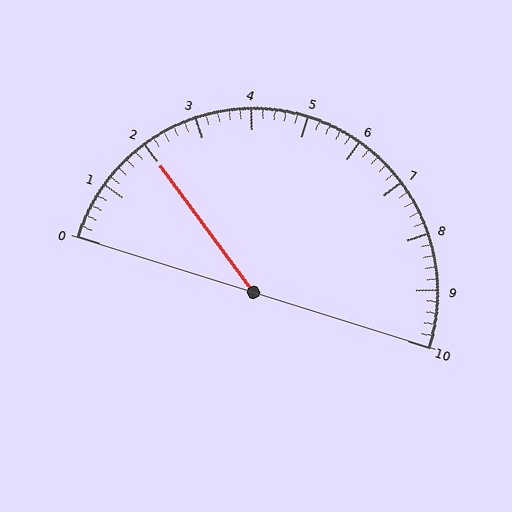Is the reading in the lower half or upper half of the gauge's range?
The reading is in the lower half of the range (0 to 10).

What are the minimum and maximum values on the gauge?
The gauge ranges from 0 to 10.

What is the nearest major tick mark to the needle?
The nearest major tick mark is 2.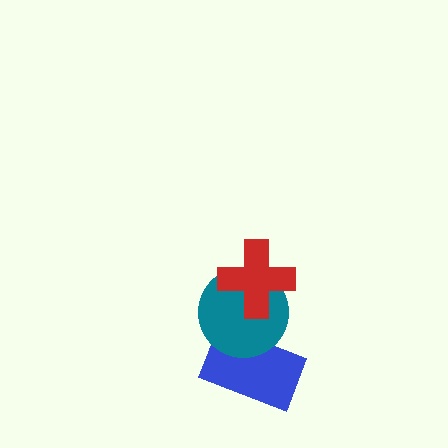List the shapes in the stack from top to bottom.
From top to bottom: the red cross, the teal circle, the blue rectangle.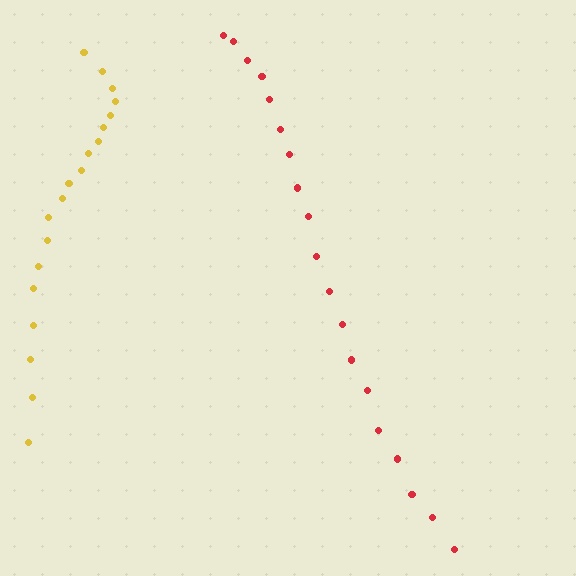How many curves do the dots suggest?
There are 2 distinct paths.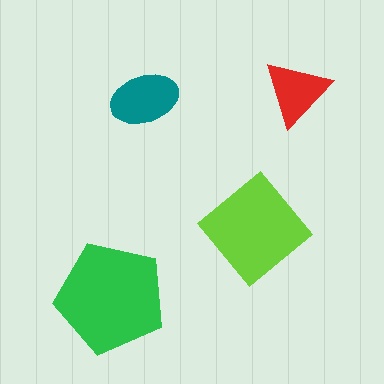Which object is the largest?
The green pentagon.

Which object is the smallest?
The red triangle.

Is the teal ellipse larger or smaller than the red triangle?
Larger.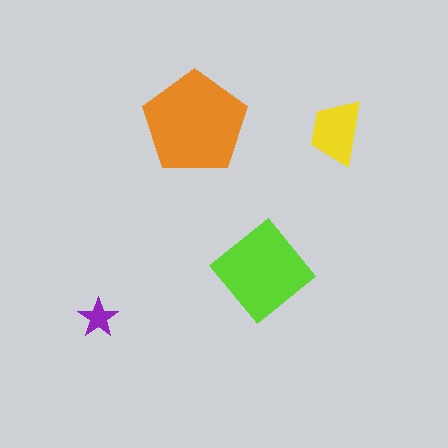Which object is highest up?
The orange pentagon is topmost.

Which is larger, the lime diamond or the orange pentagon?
The orange pentagon.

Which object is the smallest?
The purple star.